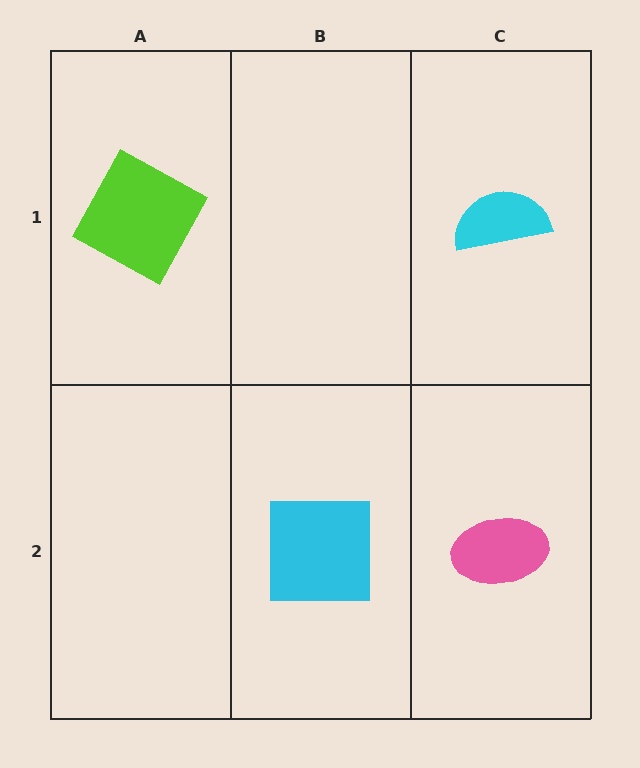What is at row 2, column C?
A pink ellipse.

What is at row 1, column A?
A lime square.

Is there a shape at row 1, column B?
No, that cell is empty.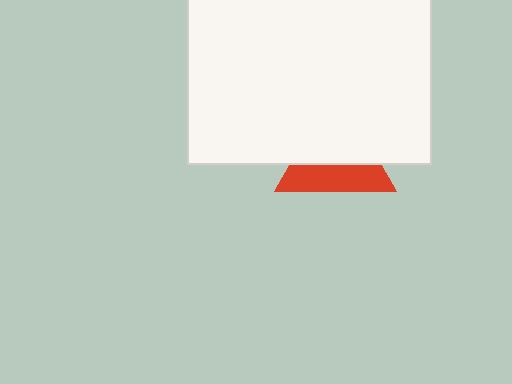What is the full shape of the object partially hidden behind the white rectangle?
The partially hidden object is a red triangle.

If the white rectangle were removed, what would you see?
You would see the complete red triangle.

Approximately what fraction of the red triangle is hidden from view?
Roughly 57% of the red triangle is hidden behind the white rectangle.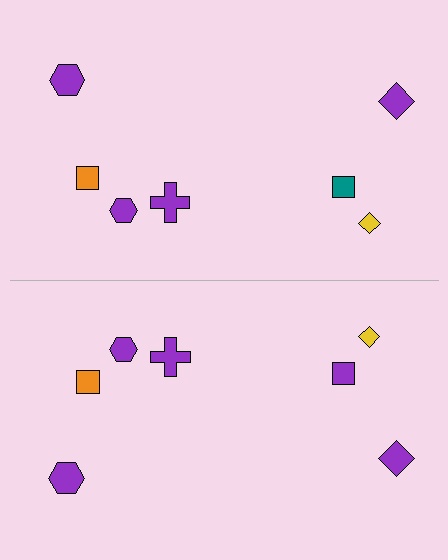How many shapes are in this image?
There are 14 shapes in this image.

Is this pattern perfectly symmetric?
No, the pattern is not perfectly symmetric. The purple square on the bottom side breaks the symmetry — its mirror counterpart is teal.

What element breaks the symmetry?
The purple square on the bottom side breaks the symmetry — its mirror counterpart is teal.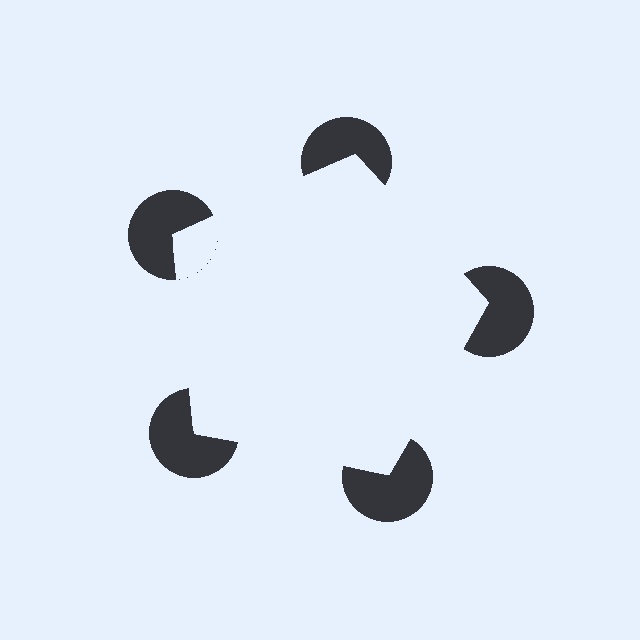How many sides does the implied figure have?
5 sides.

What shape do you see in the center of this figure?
An illusory pentagon — its edges are inferred from the aligned wedge cuts in the pac-man discs, not physically drawn.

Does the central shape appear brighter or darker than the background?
It typically appears slightly brighter than the background, even though no actual brightness change is drawn.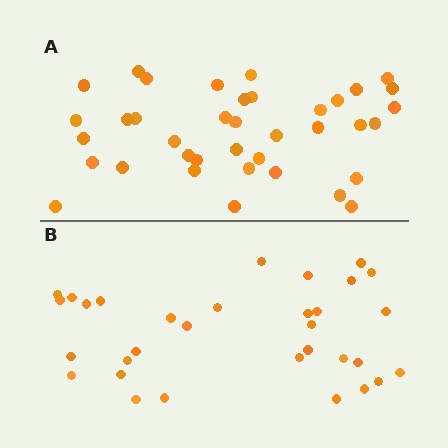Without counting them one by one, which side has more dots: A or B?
Region A (the top region) has more dots.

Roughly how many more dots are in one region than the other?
Region A has about 6 more dots than region B.